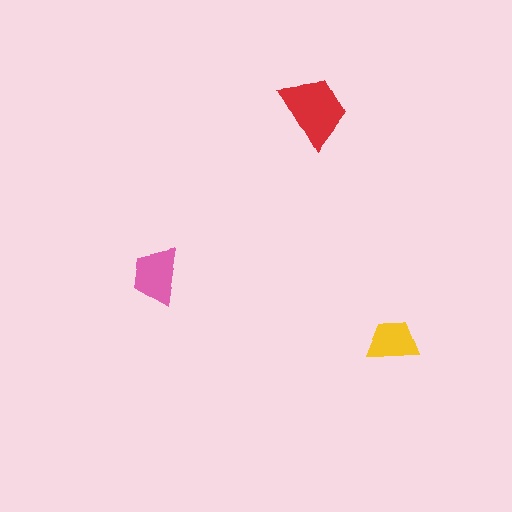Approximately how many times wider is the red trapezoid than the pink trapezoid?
About 1.5 times wider.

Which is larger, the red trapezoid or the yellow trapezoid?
The red one.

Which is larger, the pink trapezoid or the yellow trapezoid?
The pink one.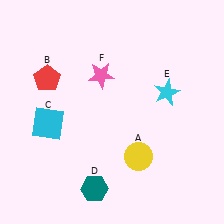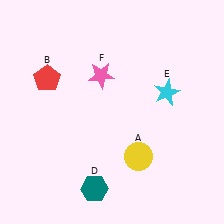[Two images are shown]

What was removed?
The cyan square (C) was removed in Image 2.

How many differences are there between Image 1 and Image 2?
There is 1 difference between the two images.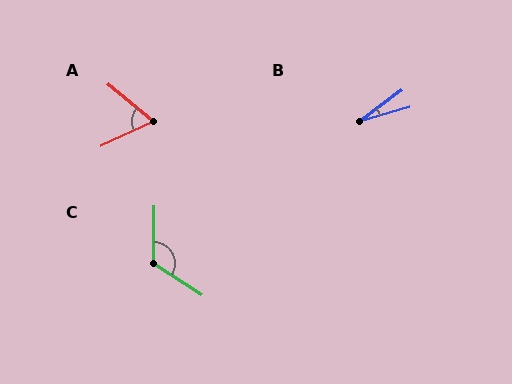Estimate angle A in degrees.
Approximately 64 degrees.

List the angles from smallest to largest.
B (20°), A (64°), C (122°).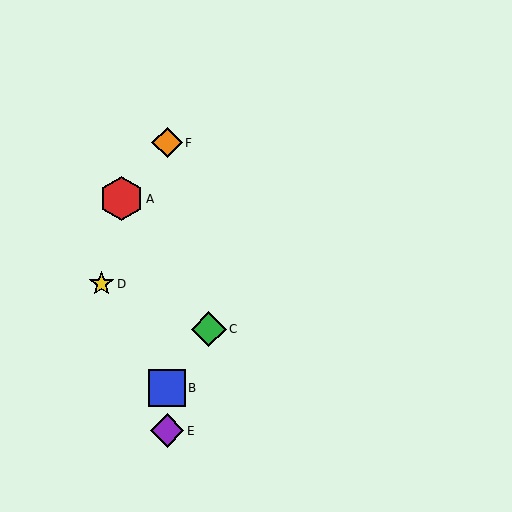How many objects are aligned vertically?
3 objects (B, E, F) are aligned vertically.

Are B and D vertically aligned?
No, B is at x≈167 and D is at x≈101.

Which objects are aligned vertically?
Objects B, E, F are aligned vertically.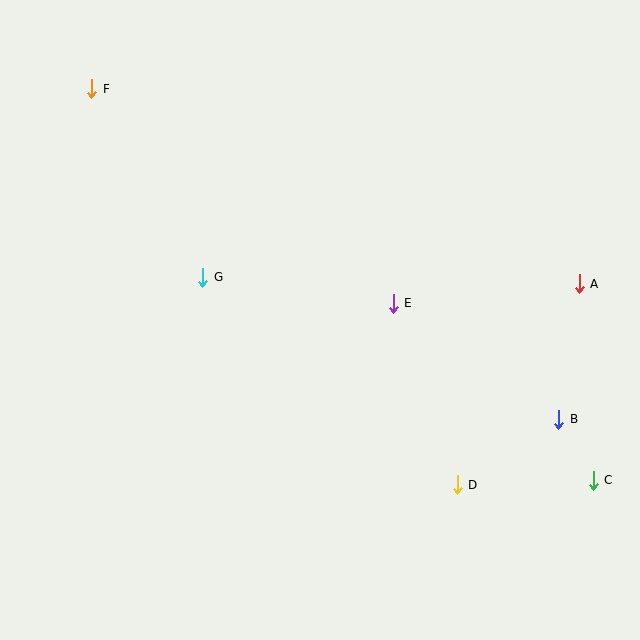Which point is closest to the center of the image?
Point E at (393, 303) is closest to the center.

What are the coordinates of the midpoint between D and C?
The midpoint between D and C is at (525, 483).